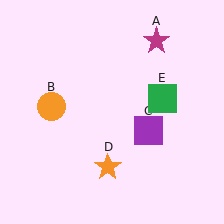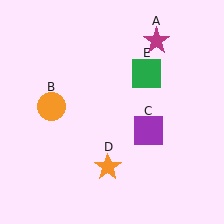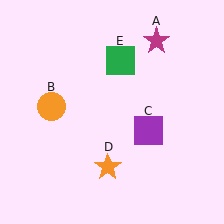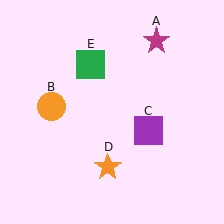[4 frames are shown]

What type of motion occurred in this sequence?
The green square (object E) rotated counterclockwise around the center of the scene.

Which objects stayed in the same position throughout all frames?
Magenta star (object A) and orange circle (object B) and purple square (object C) and orange star (object D) remained stationary.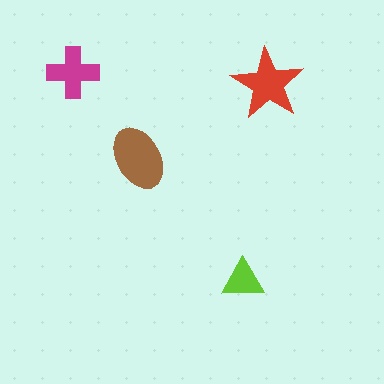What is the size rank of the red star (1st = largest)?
2nd.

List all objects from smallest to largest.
The lime triangle, the magenta cross, the red star, the brown ellipse.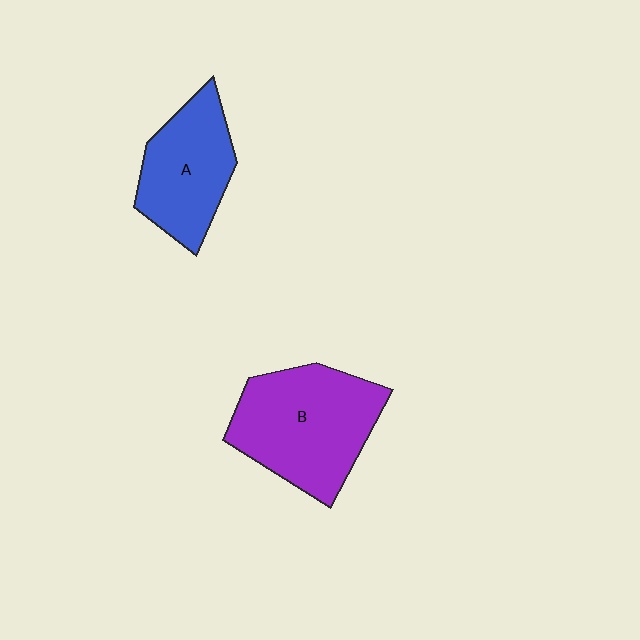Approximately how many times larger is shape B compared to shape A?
Approximately 1.4 times.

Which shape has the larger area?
Shape B (purple).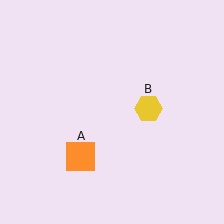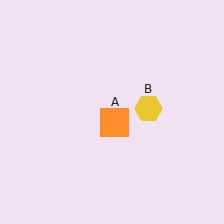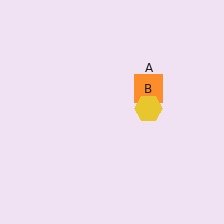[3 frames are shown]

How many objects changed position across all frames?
1 object changed position: orange square (object A).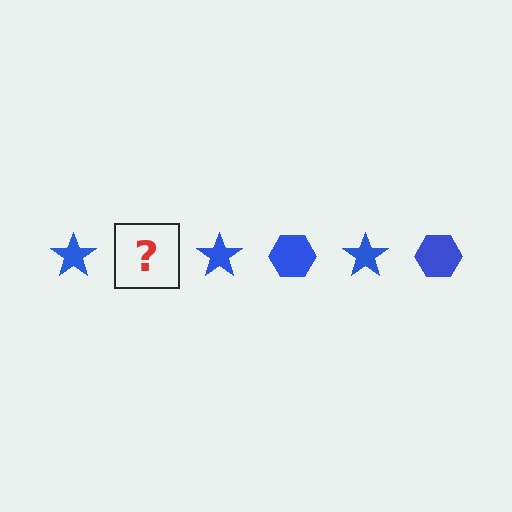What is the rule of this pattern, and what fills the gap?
The rule is that the pattern cycles through star, hexagon shapes in blue. The gap should be filled with a blue hexagon.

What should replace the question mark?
The question mark should be replaced with a blue hexagon.